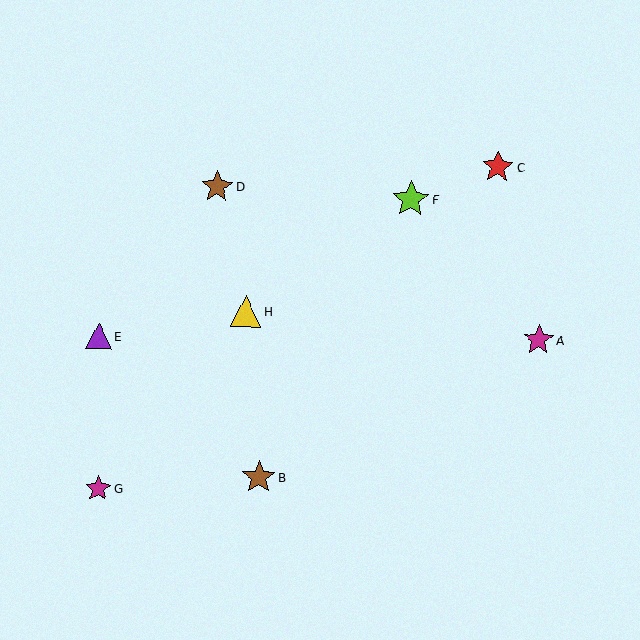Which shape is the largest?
The lime star (labeled F) is the largest.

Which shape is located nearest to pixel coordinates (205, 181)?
The brown star (labeled D) at (217, 187) is nearest to that location.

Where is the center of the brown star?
The center of the brown star is at (217, 187).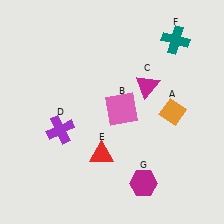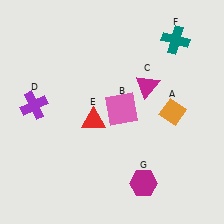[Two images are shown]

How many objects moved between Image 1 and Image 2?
2 objects moved between the two images.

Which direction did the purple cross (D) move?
The purple cross (D) moved left.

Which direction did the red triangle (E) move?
The red triangle (E) moved up.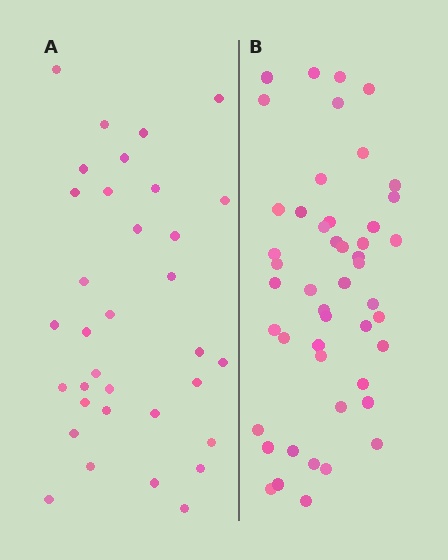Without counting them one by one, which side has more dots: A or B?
Region B (the right region) has more dots.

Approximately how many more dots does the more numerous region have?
Region B has approximately 15 more dots than region A.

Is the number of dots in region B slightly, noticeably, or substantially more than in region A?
Region B has noticeably more, but not dramatically so. The ratio is roughly 1.4 to 1.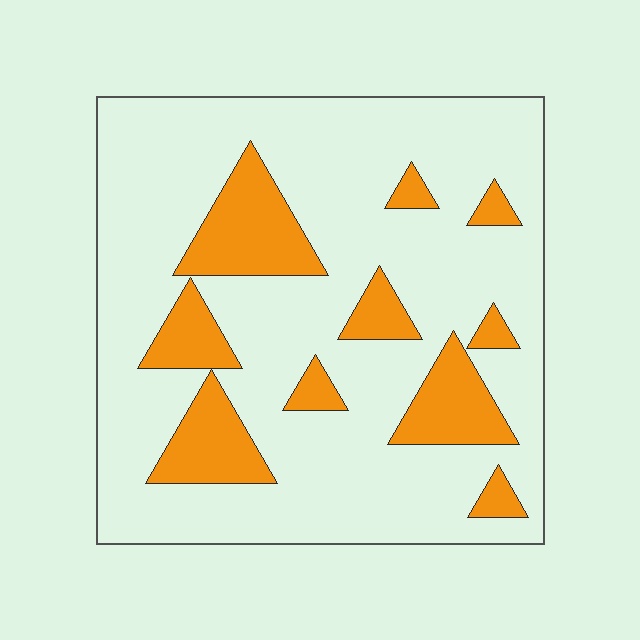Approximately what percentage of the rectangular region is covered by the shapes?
Approximately 20%.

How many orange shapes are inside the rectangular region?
10.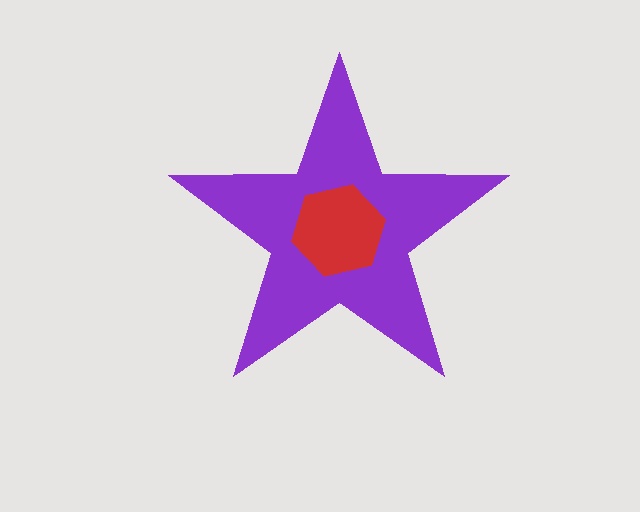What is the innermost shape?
The red hexagon.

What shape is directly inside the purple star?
The red hexagon.